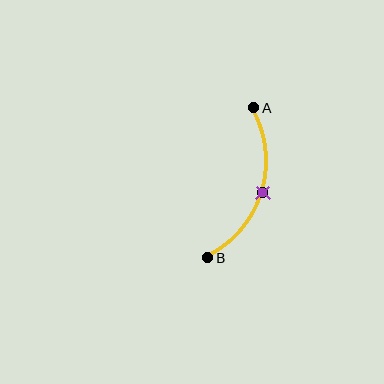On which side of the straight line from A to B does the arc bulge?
The arc bulges to the right of the straight line connecting A and B.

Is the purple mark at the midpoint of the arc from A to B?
Yes. The purple mark lies on the arc at equal arc-length from both A and B — it is the arc midpoint.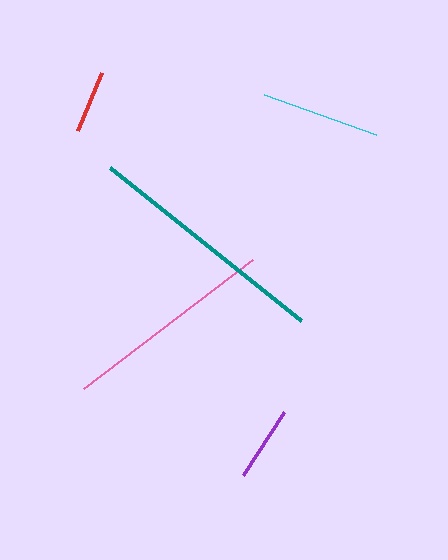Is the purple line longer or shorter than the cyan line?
The cyan line is longer than the purple line.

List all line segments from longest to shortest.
From longest to shortest: teal, pink, cyan, purple, red.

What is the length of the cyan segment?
The cyan segment is approximately 119 pixels long.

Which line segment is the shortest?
The red line is the shortest at approximately 63 pixels.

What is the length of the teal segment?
The teal segment is approximately 245 pixels long.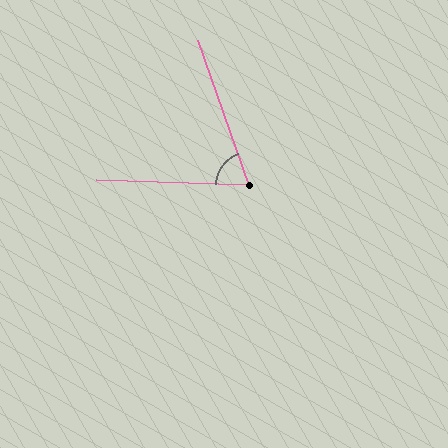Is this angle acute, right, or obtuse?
It is acute.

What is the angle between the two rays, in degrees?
Approximately 69 degrees.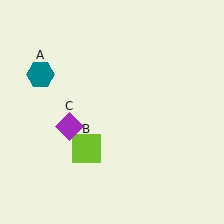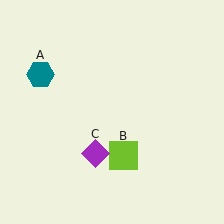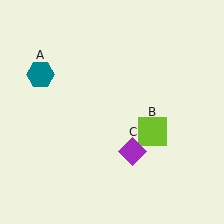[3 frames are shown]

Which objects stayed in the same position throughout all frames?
Teal hexagon (object A) remained stationary.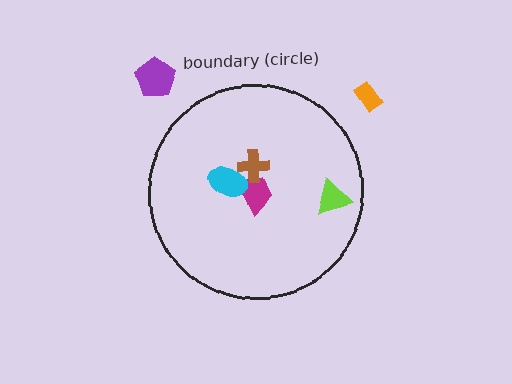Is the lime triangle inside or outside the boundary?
Inside.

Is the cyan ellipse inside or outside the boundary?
Inside.